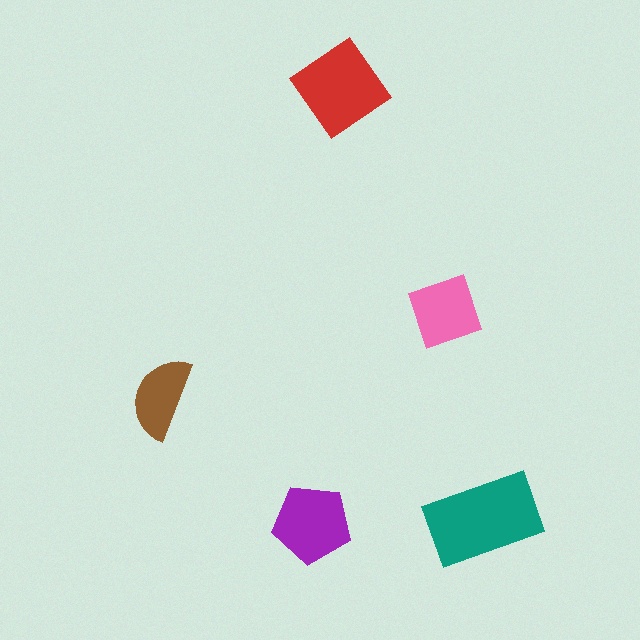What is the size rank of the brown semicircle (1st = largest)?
5th.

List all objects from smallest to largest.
The brown semicircle, the pink square, the purple pentagon, the red diamond, the teal rectangle.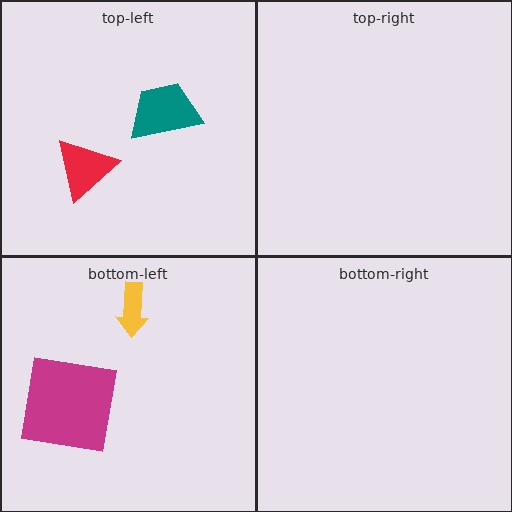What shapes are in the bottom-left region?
The yellow arrow, the magenta square.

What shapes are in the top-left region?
The teal trapezoid, the red triangle.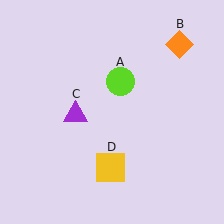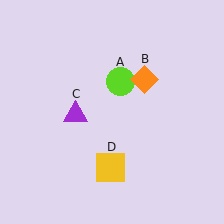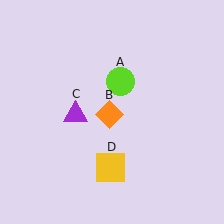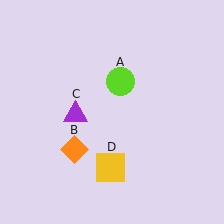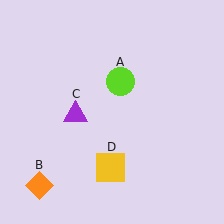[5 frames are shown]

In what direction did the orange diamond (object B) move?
The orange diamond (object B) moved down and to the left.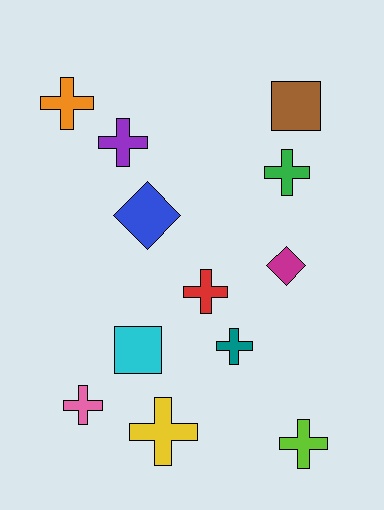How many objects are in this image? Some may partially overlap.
There are 12 objects.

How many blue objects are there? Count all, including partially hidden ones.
There is 1 blue object.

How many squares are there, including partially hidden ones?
There are 2 squares.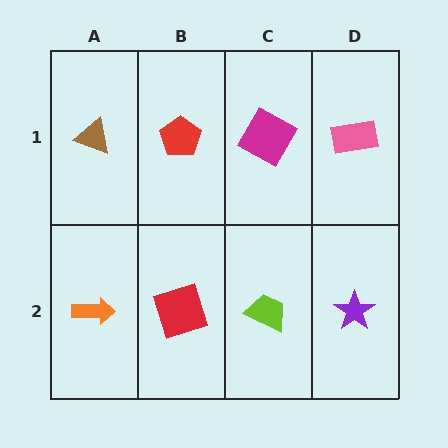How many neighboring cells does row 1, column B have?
3.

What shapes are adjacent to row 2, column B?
A red pentagon (row 1, column B), an orange arrow (row 2, column A), a lime trapezoid (row 2, column C).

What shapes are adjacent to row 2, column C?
A magenta square (row 1, column C), a red square (row 2, column B), a purple star (row 2, column D).